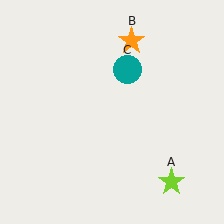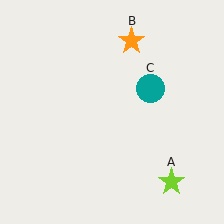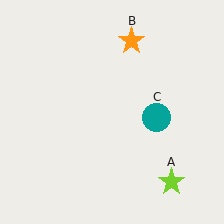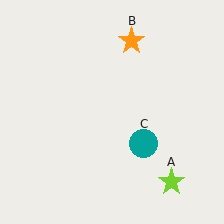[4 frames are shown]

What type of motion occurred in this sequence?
The teal circle (object C) rotated clockwise around the center of the scene.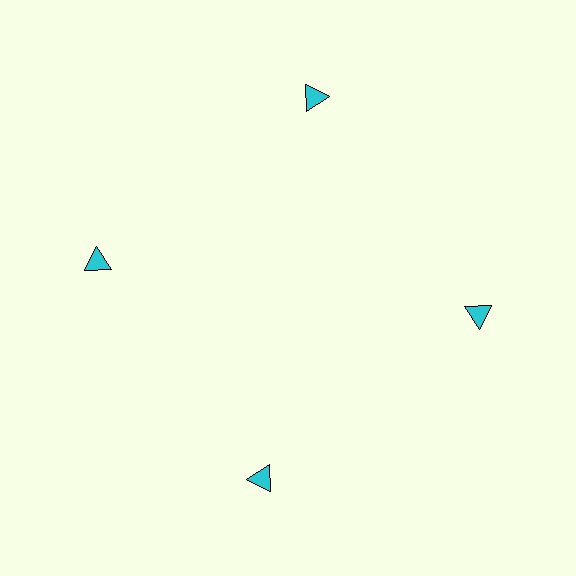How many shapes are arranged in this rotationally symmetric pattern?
There are 4 shapes, arranged in 4 groups of 1.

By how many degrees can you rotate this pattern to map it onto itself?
The pattern maps onto itself every 90 degrees of rotation.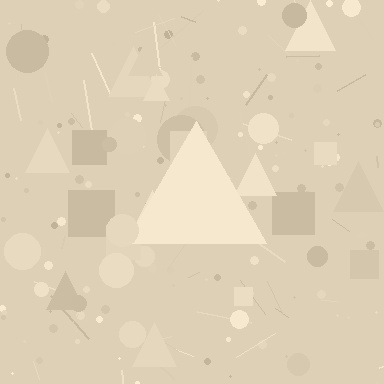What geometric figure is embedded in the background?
A triangle is embedded in the background.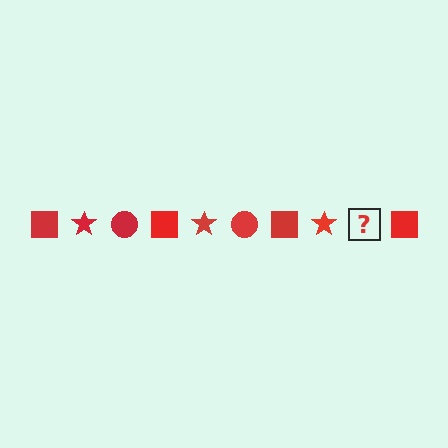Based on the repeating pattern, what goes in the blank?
The blank should be a red circle.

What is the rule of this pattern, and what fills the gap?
The rule is that the pattern cycles through square, star, circle shapes in red. The gap should be filled with a red circle.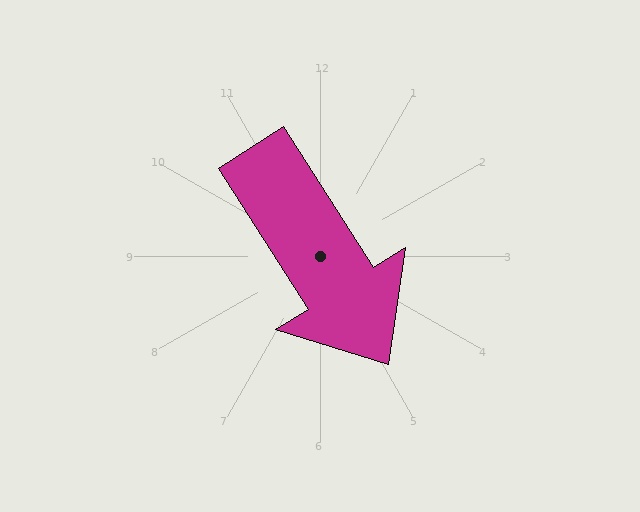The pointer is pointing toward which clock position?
Roughly 5 o'clock.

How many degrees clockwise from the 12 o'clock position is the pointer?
Approximately 148 degrees.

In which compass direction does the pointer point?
Southeast.